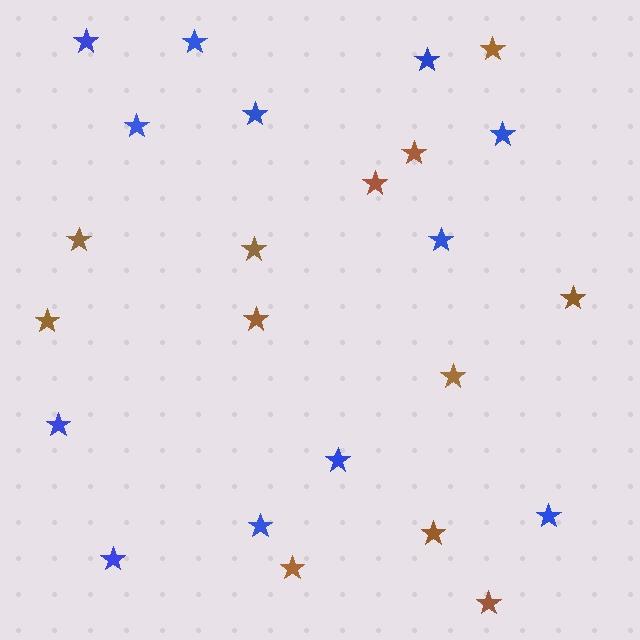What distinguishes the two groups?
There are 2 groups: one group of blue stars (12) and one group of brown stars (12).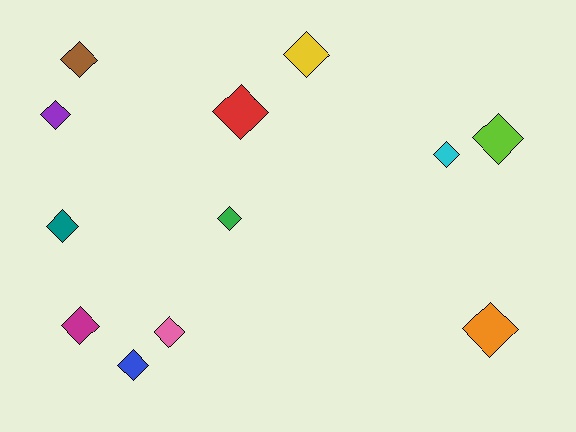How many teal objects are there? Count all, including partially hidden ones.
There is 1 teal object.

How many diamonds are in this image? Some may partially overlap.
There are 12 diamonds.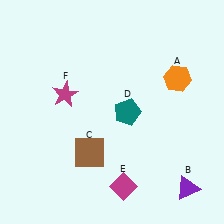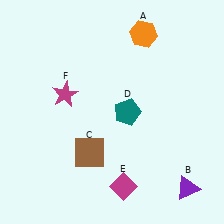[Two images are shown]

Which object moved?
The orange hexagon (A) moved up.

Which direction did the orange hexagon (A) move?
The orange hexagon (A) moved up.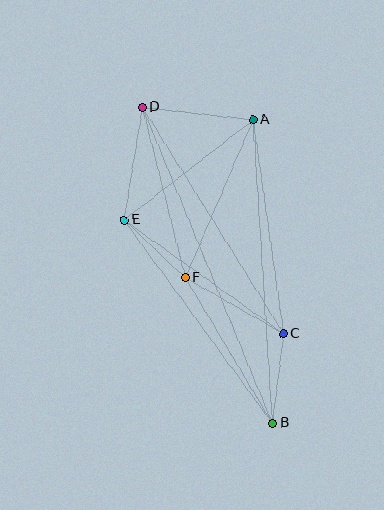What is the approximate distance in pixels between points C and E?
The distance between C and E is approximately 196 pixels.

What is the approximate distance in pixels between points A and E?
The distance between A and E is approximately 163 pixels.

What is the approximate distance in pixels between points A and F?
The distance between A and F is approximately 172 pixels.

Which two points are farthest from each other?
Points B and D are farthest from each other.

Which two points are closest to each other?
Points E and F are closest to each other.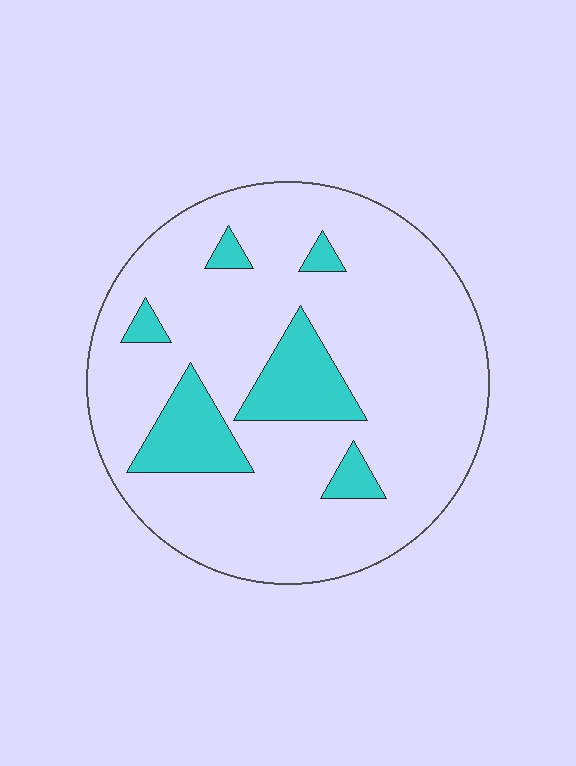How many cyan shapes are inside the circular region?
6.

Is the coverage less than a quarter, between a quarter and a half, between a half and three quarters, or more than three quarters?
Less than a quarter.